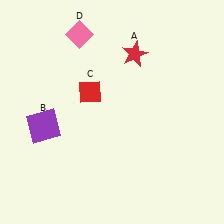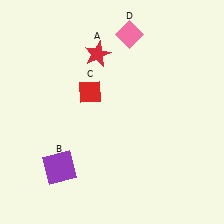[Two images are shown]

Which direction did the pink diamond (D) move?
The pink diamond (D) moved right.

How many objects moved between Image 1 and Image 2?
3 objects moved between the two images.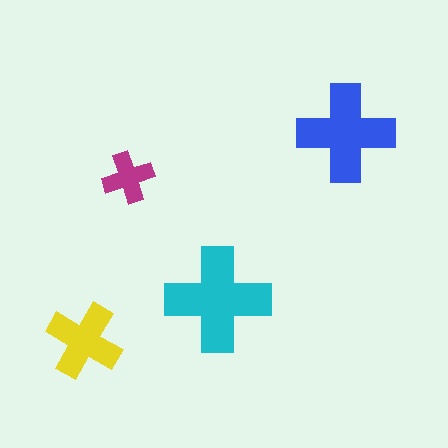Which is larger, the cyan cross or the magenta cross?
The cyan one.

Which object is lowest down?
The yellow cross is bottommost.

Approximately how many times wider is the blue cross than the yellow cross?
About 1.5 times wider.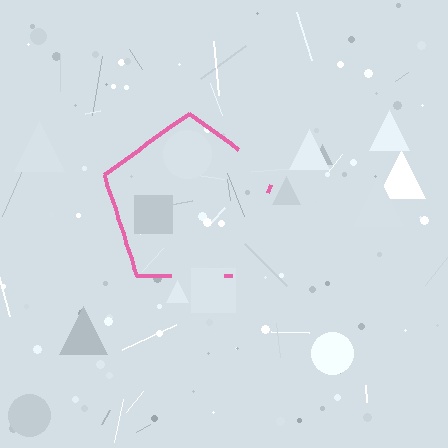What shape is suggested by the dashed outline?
The dashed outline suggests a pentagon.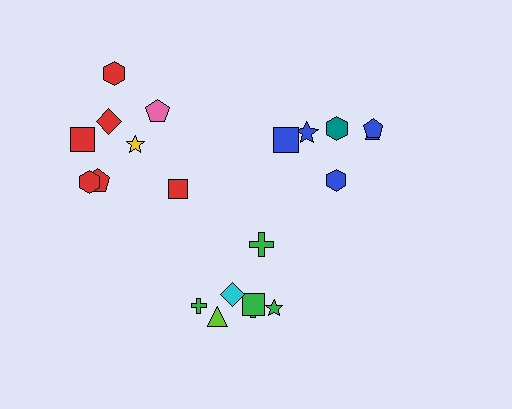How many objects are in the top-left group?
There are 8 objects.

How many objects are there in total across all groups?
There are 21 objects.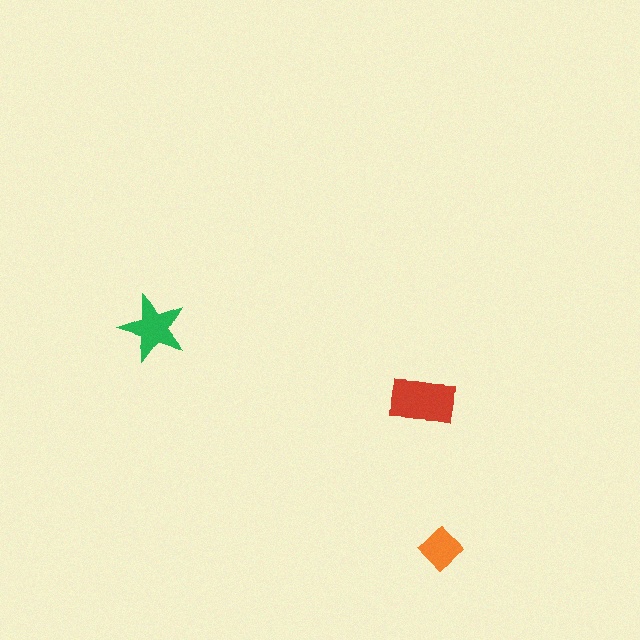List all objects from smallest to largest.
The orange diamond, the green star, the red rectangle.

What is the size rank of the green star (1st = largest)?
2nd.